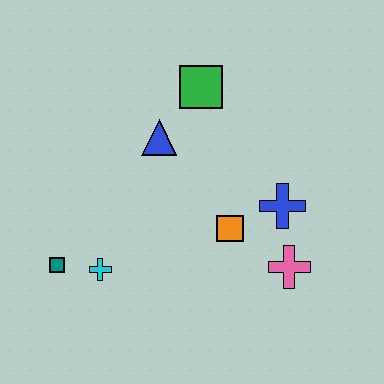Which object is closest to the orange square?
The blue cross is closest to the orange square.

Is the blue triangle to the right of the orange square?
No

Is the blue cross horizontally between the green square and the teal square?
No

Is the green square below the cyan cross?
No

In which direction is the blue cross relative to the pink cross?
The blue cross is above the pink cross.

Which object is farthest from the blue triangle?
The pink cross is farthest from the blue triangle.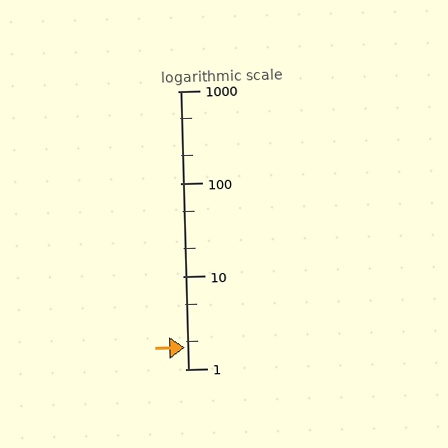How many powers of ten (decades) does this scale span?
The scale spans 3 decades, from 1 to 1000.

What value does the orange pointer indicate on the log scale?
The pointer indicates approximately 1.7.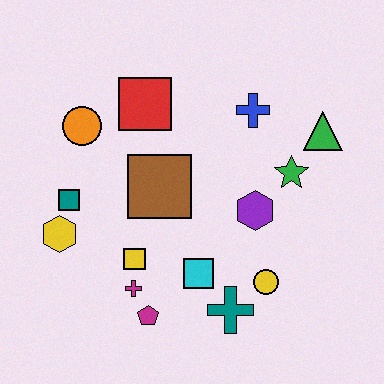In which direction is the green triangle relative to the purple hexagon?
The green triangle is above the purple hexagon.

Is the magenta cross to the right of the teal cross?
No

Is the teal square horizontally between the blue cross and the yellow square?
No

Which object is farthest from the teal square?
The green triangle is farthest from the teal square.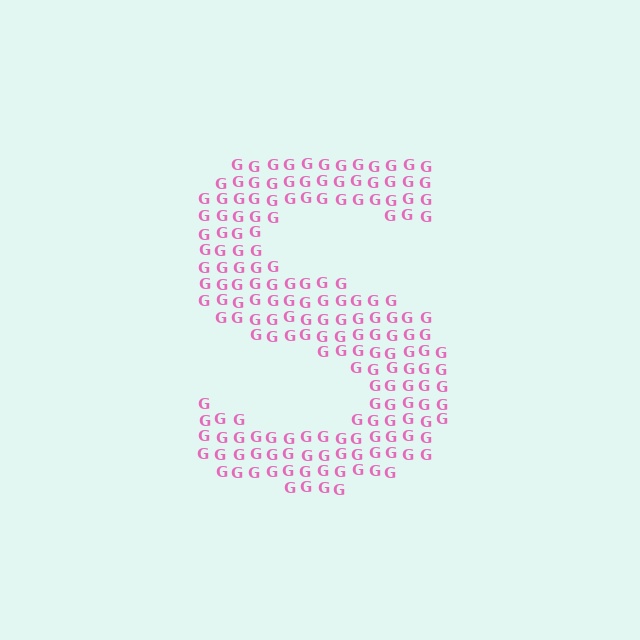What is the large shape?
The large shape is the letter S.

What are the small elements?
The small elements are letter G's.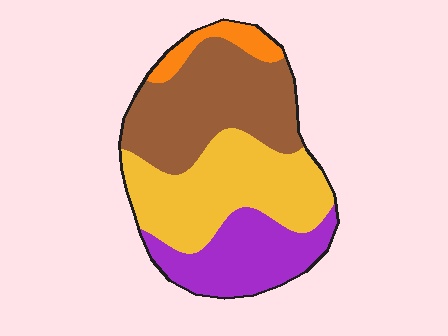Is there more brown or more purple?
Brown.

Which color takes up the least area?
Orange, at roughly 5%.